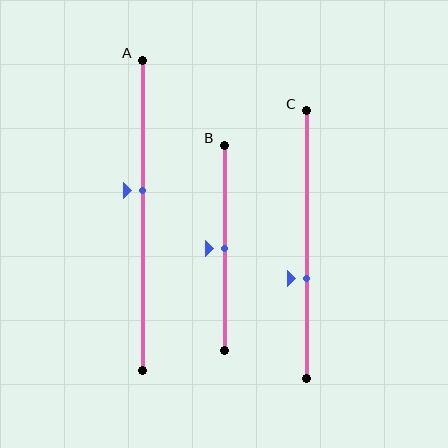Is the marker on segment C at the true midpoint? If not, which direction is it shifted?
No, the marker on segment C is shifted downward by about 13% of the segment length.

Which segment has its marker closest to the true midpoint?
Segment B has its marker closest to the true midpoint.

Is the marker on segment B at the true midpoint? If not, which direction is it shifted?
Yes, the marker on segment B is at the true midpoint.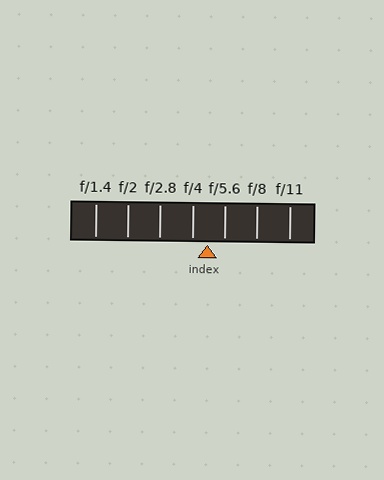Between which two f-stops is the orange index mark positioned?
The index mark is between f/4 and f/5.6.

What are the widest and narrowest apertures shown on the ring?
The widest aperture shown is f/1.4 and the narrowest is f/11.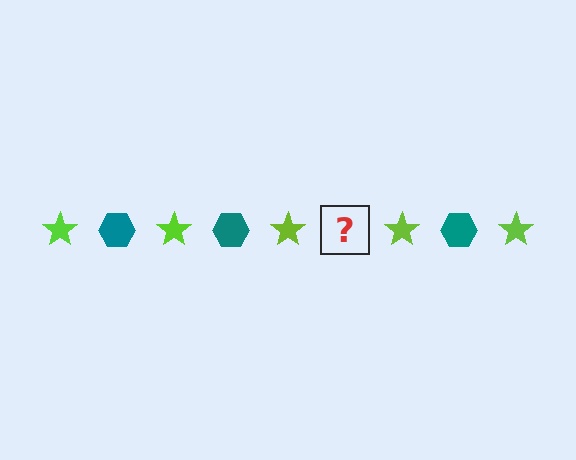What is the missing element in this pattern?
The missing element is a teal hexagon.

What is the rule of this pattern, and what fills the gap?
The rule is that the pattern alternates between lime star and teal hexagon. The gap should be filled with a teal hexagon.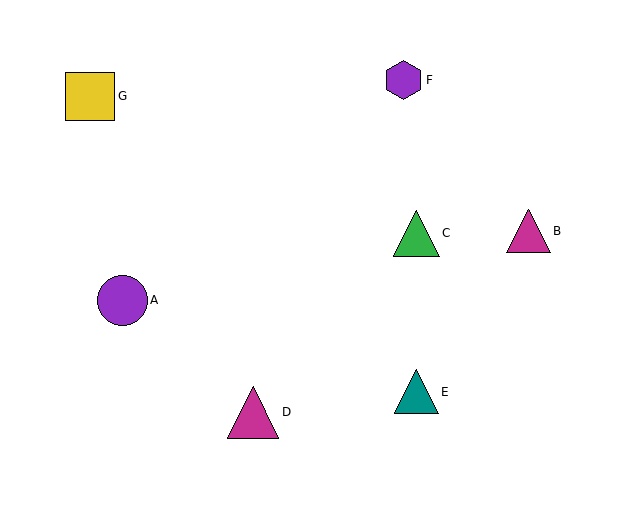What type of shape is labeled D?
Shape D is a magenta triangle.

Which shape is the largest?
The magenta triangle (labeled D) is the largest.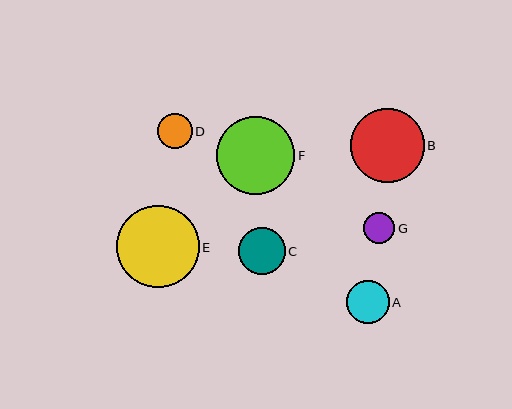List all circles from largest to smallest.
From largest to smallest: E, F, B, C, A, D, G.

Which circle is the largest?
Circle E is the largest with a size of approximately 82 pixels.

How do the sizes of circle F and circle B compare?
Circle F and circle B are approximately the same size.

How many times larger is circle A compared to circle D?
Circle A is approximately 1.2 times the size of circle D.